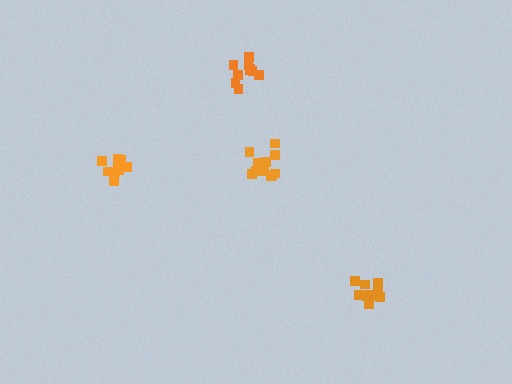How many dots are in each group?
Group 1: 10 dots, Group 2: 9 dots, Group 3: 13 dots, Group 4: 10 dots (42 total).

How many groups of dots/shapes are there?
There are 4 groups.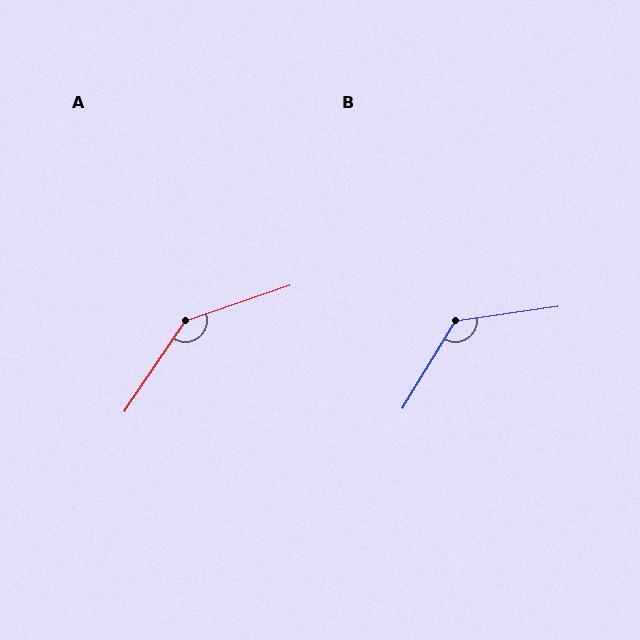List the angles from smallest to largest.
B (129°), A (143°).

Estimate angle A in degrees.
Approximately 143 degrees.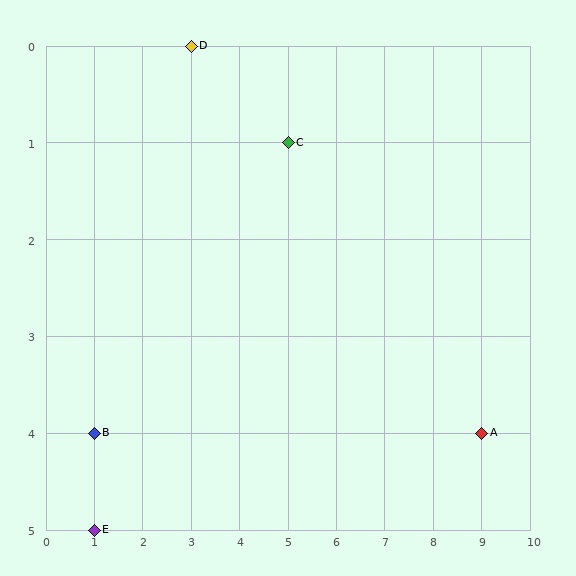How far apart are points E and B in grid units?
Points E and B are 1 row apart.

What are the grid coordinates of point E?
Point E is at grid coordinates (1, 5).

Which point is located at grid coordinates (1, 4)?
Point B is at (1, 4).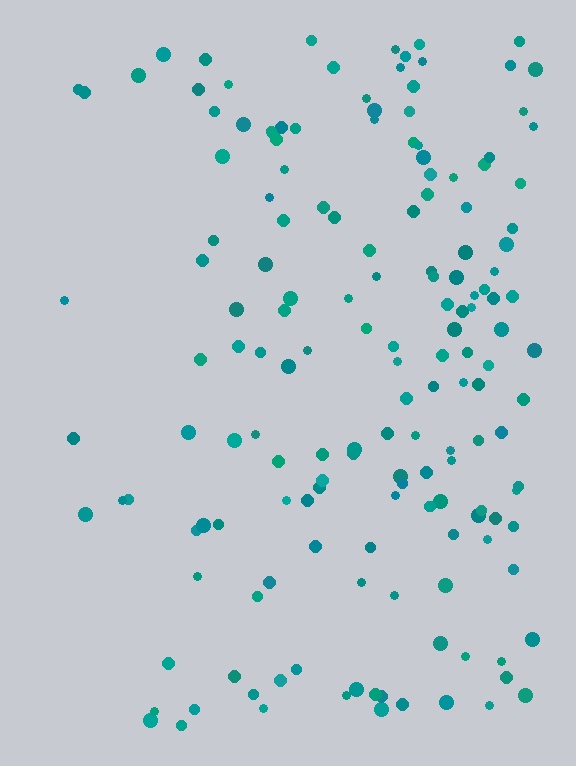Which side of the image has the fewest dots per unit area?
The left.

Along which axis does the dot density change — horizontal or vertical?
Horizontal.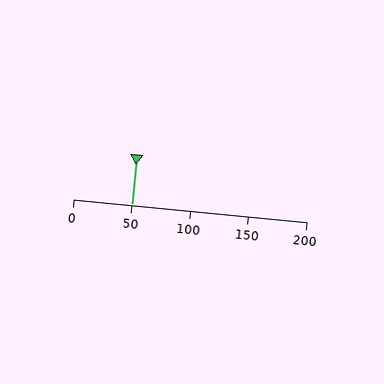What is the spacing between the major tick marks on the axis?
The major ticks are spaced 50 apart.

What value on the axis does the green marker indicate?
The marker indicates approximately 50.